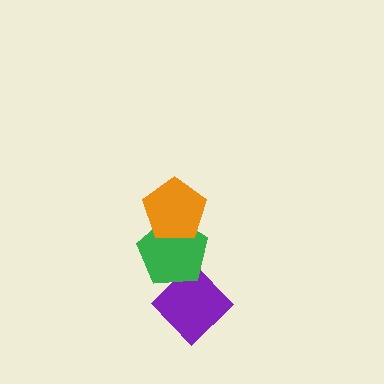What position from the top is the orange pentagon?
The orange pentagon is 1st from the top.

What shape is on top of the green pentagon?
The orange pentagon is on top of the green pentagon.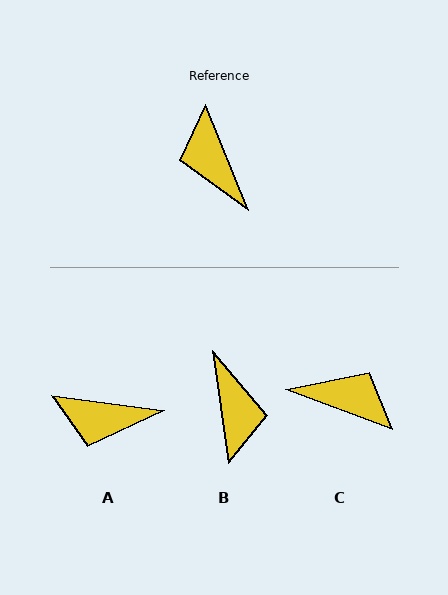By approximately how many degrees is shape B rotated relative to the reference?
Approximately 166 degrees counter-clockwise.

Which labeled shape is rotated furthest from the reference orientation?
B, about 166 degrees away.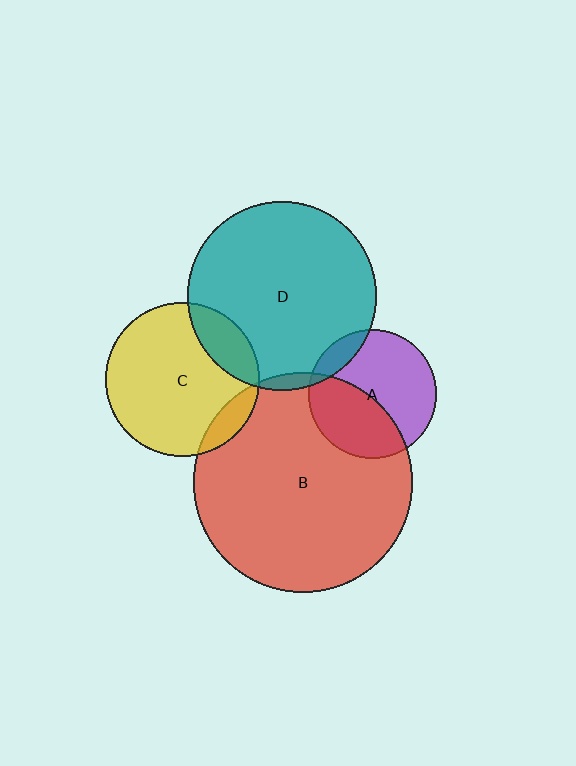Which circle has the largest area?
Circle B (red).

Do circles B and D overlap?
Yes.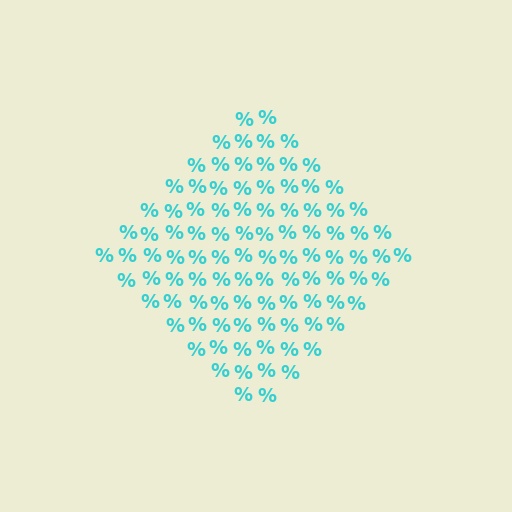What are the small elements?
The small elements are percent signs.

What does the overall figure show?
The overall figure shows a diamond.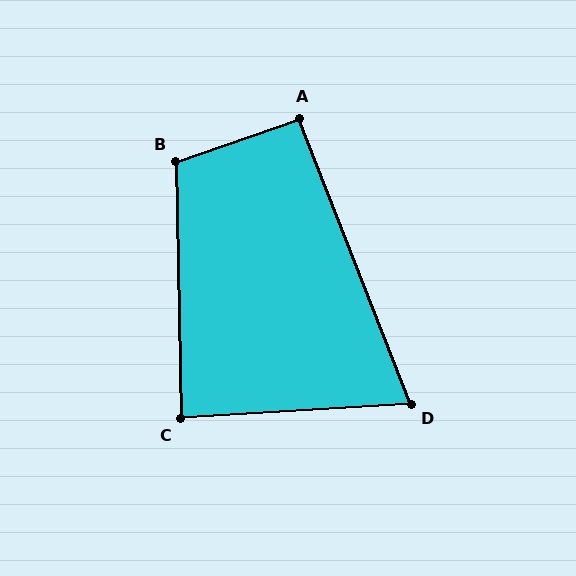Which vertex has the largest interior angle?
B, at approximately 108 degrees.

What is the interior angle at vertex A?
Approximately 92 degrees (approximately right).